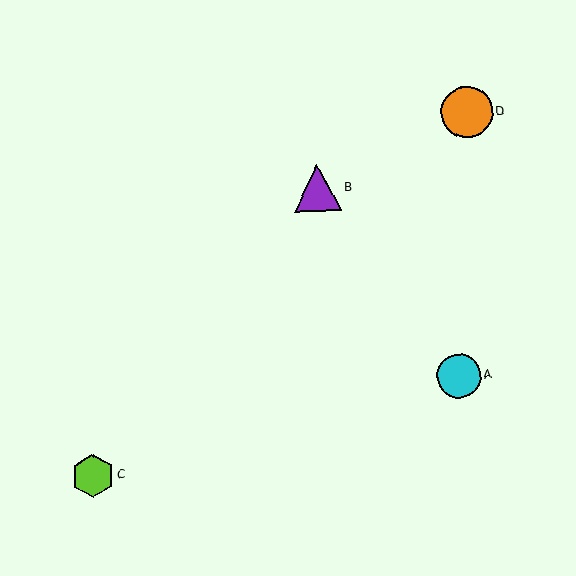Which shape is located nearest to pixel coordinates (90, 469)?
The lime hexagon (labeled C) at (93, 476) is nearest to that location.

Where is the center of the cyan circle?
The center of the cyan circle is at (459, 376).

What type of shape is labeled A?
Shape A is a cyan circle.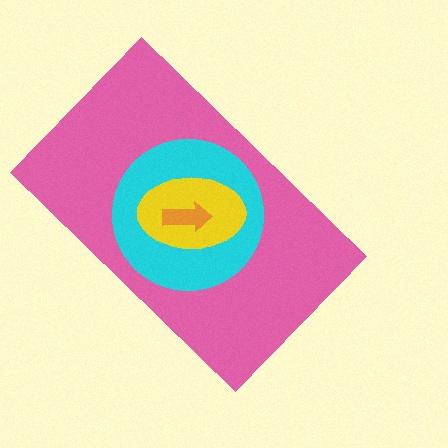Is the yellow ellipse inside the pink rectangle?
Yes.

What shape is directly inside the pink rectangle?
The cyan circle.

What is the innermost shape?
The orange arrow.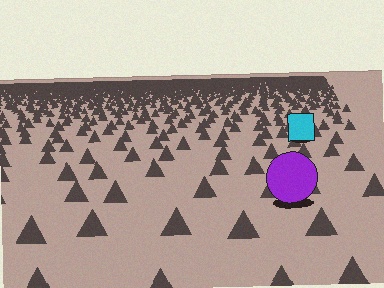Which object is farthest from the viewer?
The cyan square is farthest from the viewer. It appears smaller and the ground texture around it is denser.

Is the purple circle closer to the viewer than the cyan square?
Yes. The purple circle is closer — you can tell from the texture gradient: the ground texture is coarser near it.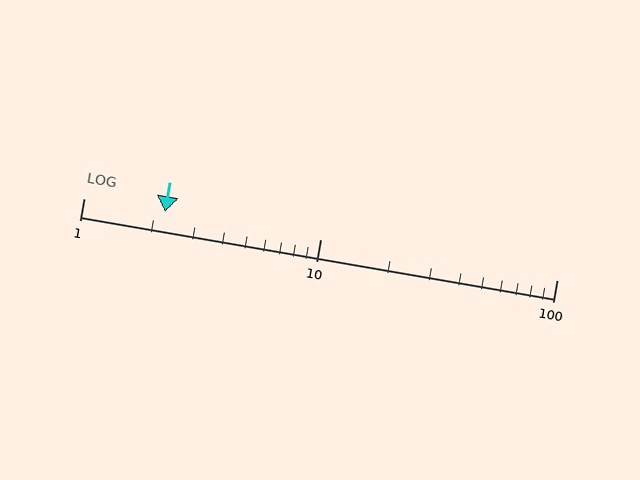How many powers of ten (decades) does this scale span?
The scale spans 2 decades, from 1 to 100.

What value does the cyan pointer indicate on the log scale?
The pointer indicates approximately 2.2.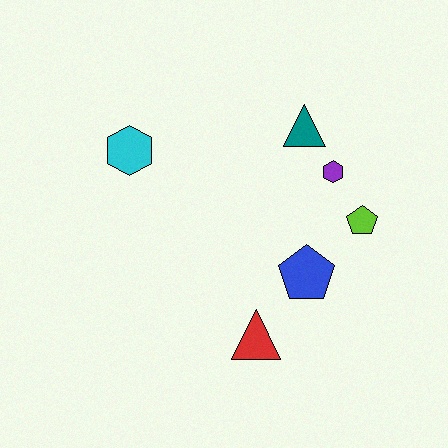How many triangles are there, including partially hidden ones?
There are 2 triangles.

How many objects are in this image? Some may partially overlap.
There are 6 objects.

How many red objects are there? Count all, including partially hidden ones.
There is 1 red object.